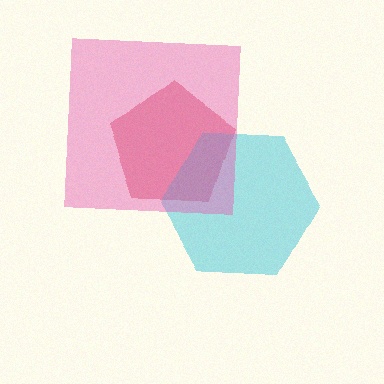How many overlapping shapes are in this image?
There are 3 overlapping shapes in the image.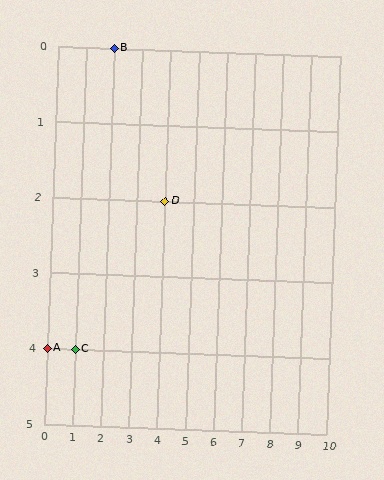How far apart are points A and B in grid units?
Points A and B are 2 columns and 4 rows apart (about 4.5 grid units diagonally).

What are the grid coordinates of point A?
Point A is at grid coordinates (0, 4).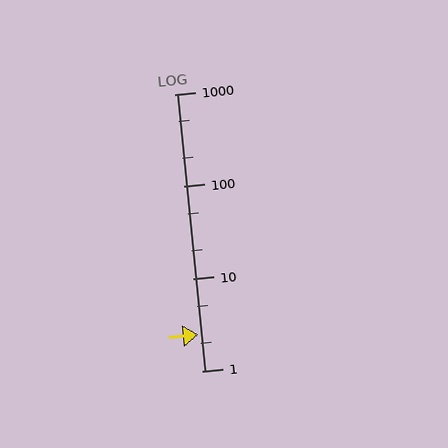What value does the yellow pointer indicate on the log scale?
The pointer indicates approximately 2.5.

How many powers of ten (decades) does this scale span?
The scale spans 3 decades, from 1 to 1000.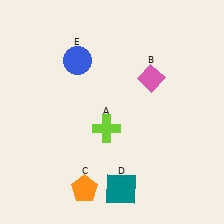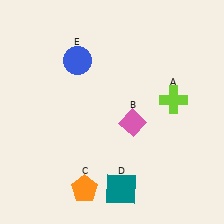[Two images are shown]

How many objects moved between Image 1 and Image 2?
2 objects moved between the two images.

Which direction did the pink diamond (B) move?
The pink diamond (B) moved down.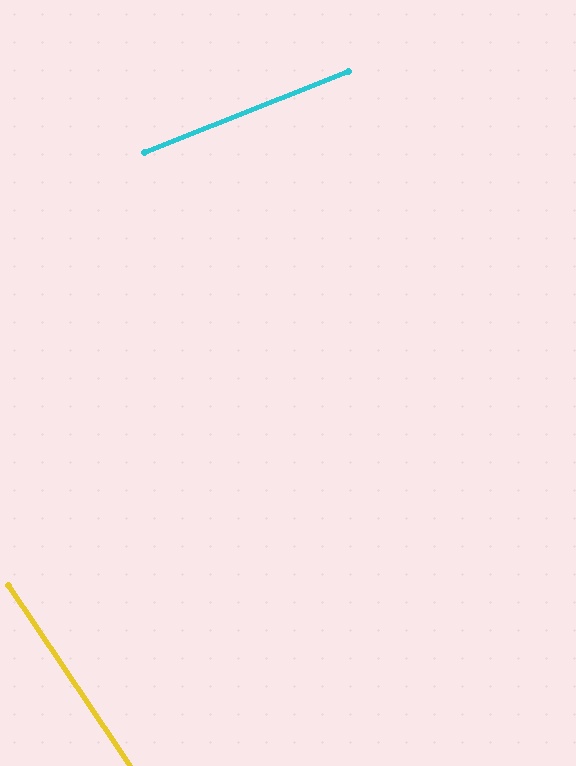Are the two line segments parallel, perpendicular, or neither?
Neither parallel nor perpendicular — they differ by about 78°.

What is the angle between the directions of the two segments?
Approximately 78 degrees.